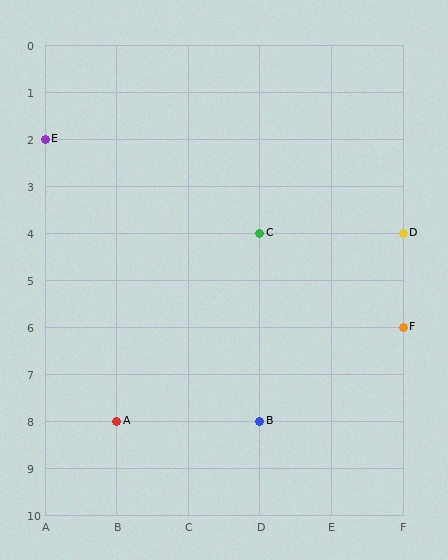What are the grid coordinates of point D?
Point D is at grid coordinates (F, 4).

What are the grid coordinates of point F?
Point F is at grid coordinates (F, 6).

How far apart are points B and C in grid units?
Points B and C are 4 rows apart.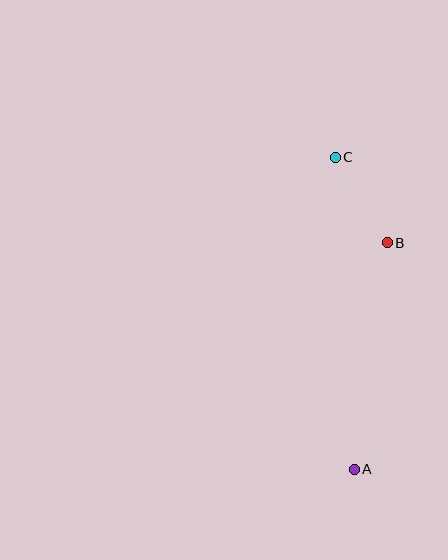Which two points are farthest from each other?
Points A and C are farthest from each other.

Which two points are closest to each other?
Points B and C are closest to each other.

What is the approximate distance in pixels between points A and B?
The distance between A and B is approximately 228 pixels.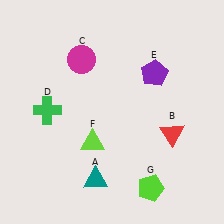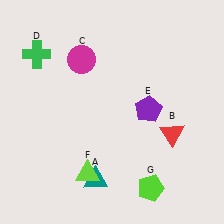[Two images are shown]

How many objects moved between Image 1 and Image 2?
3 objects moved between the two images.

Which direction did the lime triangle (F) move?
The lime triangle (F) moved down.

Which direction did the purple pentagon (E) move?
The purple pentagon (E) moved down.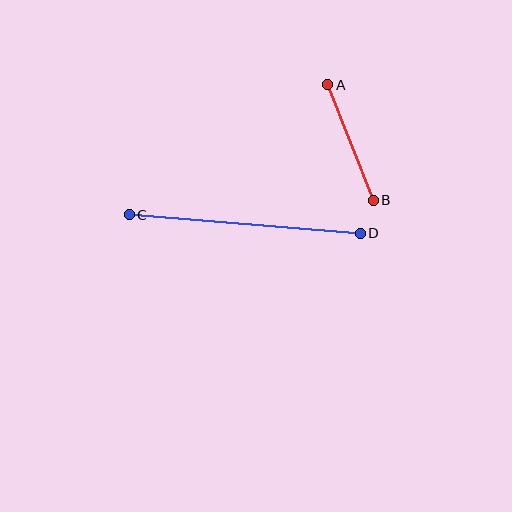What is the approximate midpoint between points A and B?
The midpoint is at approximately (350, 143) pixels.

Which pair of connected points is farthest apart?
Points C and D are farthest apart.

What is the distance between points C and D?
The distance is approximately 232 pixels.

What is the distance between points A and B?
The distance is approximately 125 pixels.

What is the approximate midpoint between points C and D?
The midpoint is at approximately (245, 224) pixels.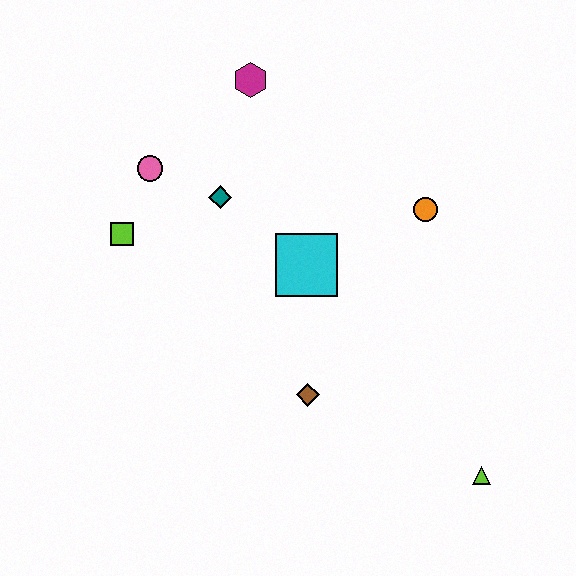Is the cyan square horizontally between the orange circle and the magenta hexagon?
Yes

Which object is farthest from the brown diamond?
The magenta hexagon is farthest from the brown diamond.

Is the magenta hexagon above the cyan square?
Yes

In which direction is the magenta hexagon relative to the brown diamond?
The magenta hexagon is above the brown diamond.